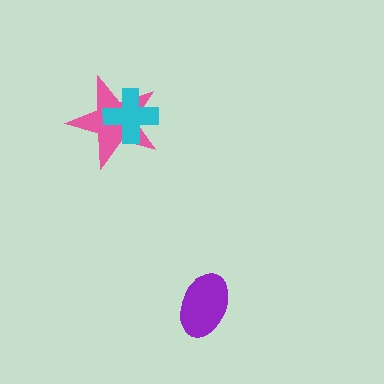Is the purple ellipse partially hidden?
No, no other shape covers it.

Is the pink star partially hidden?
Yes, it is partially covered by another shape.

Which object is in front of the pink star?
The cyan cross is in front of the pink star.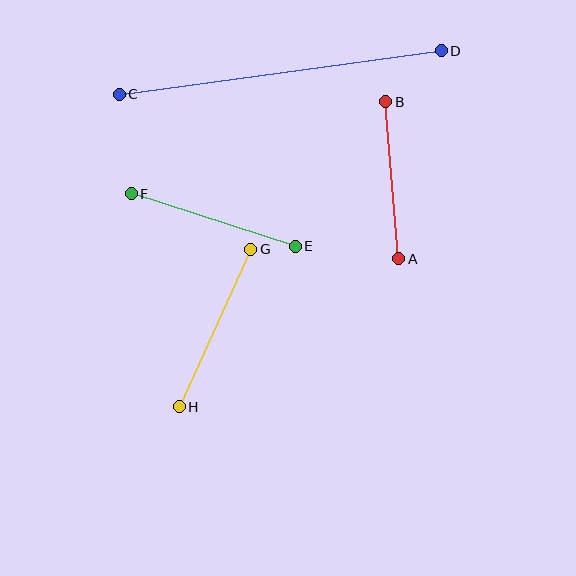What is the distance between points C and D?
The distance is approximately 325 pixels.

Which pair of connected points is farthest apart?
Points C and D are farthest apart.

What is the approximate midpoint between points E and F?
The midpoint is at approximately (213, 220) pixels.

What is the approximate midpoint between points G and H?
The midpoint is at approximately (215, 328) pixels.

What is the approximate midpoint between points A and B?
The midpoint is at approximately (392, 180) pixels.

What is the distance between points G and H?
The distance is approximately 173 pixels.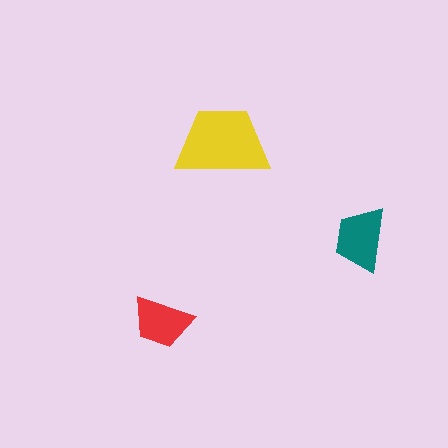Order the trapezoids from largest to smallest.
the yellow one, the teal one, the red one.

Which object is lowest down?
The red trapezoid is bottommost.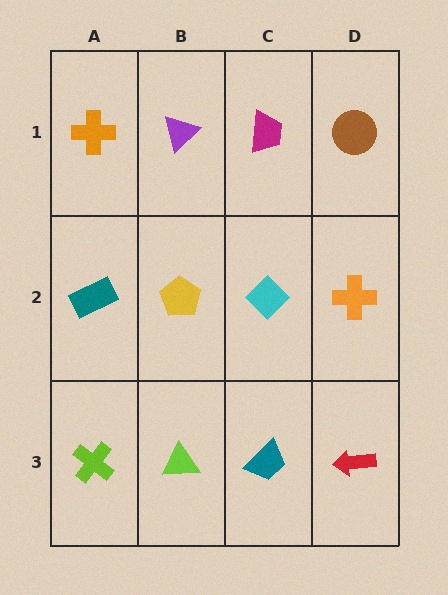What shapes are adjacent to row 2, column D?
A brown circle (row 1, column D), a red arrow (row 3, column D), a cyan diamond (row 2, column C).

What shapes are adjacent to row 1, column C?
A cyan diamond (row 2, column C), a purple triangle (row 1, column B), a brown circle (row 1, column D).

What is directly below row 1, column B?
A yellow pentagon.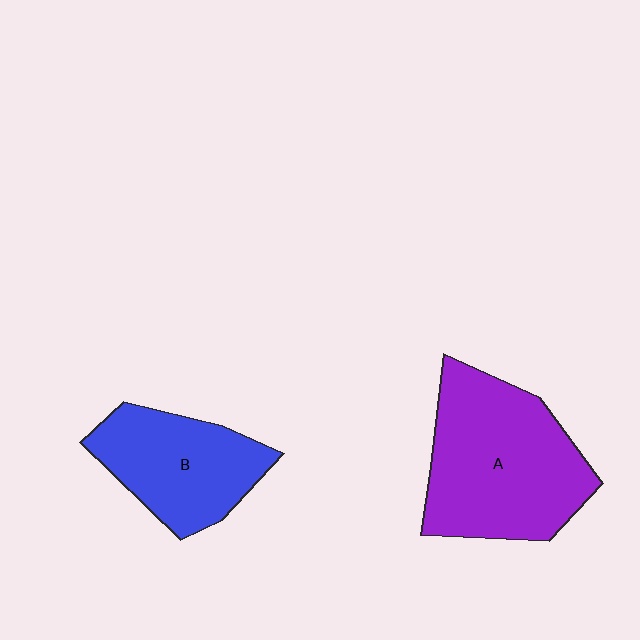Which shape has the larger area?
Shape A (purple).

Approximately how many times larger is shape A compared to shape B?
Approximately 1.5 times.